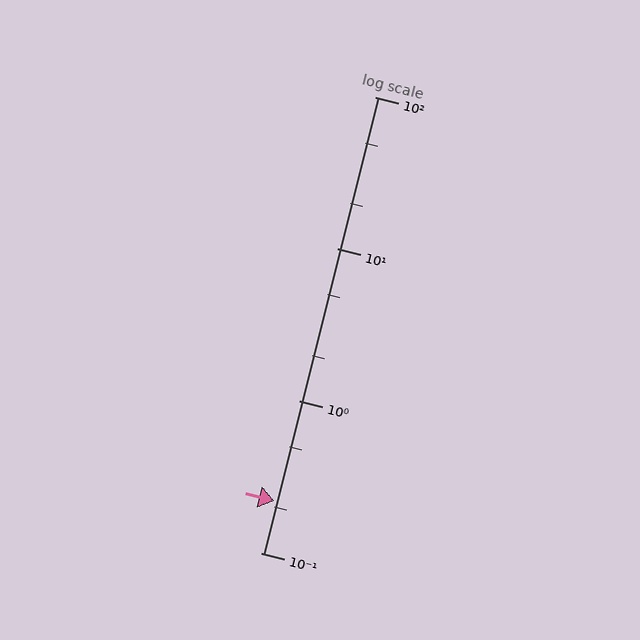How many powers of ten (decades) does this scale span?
The scale spans 3 decades, from 0.1 to 100.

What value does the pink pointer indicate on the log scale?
The pointer indicates approximately 0.22.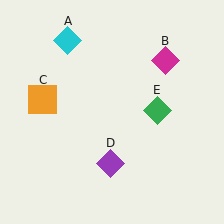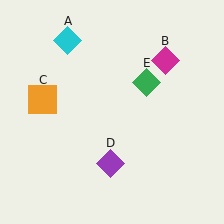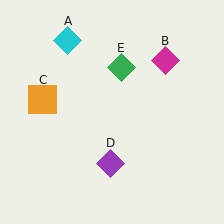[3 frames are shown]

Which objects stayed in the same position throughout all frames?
Cyan diamond (object A) and magenta diamond (object B) and orange square (object C) and purple diamond (object D) remained stationary.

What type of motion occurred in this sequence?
The green diamond (object E) rotated counterclockwise around the center of the scene.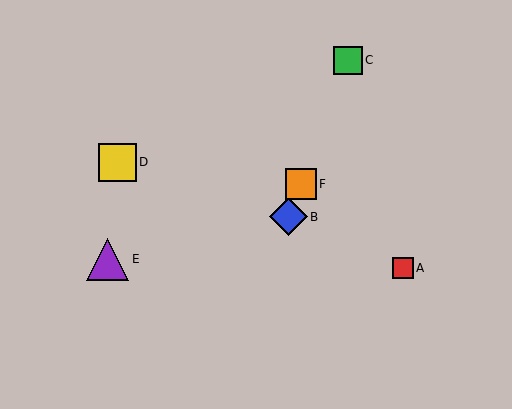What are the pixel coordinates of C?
Object C is at (348, 60).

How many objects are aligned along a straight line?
3 objects (B, C, F) are aligned along a straight line.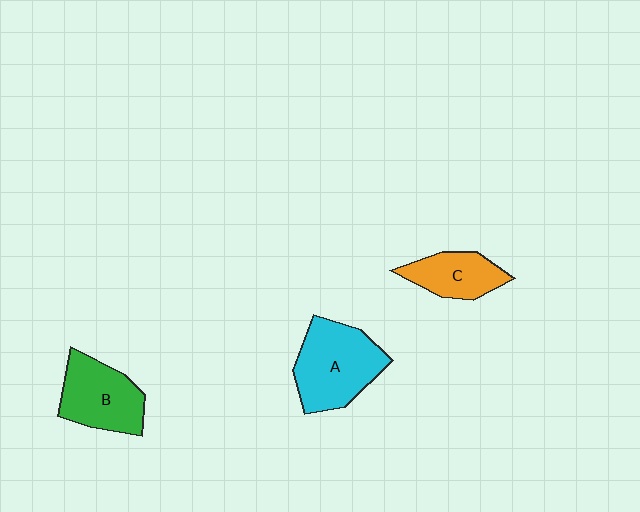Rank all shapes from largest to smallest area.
From largest to smallest: A (cyan), B (green), C (orange).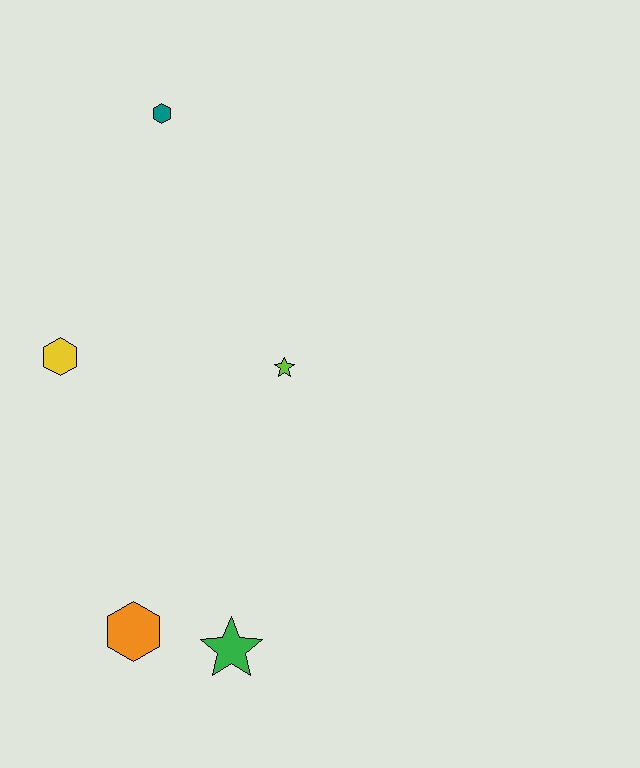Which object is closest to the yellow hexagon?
The lime star is closest to the yellow hexagon.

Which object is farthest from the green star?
The teal hexagon is farthest from the green star.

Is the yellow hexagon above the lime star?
Yes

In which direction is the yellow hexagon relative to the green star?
The yellow hexagon is above the green star.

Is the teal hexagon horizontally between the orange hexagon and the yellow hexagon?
No